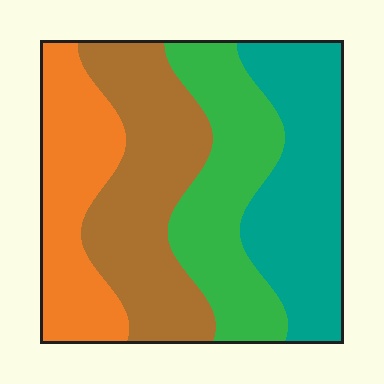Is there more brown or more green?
Brown.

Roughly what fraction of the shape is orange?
Orange covers around 20% of the shape.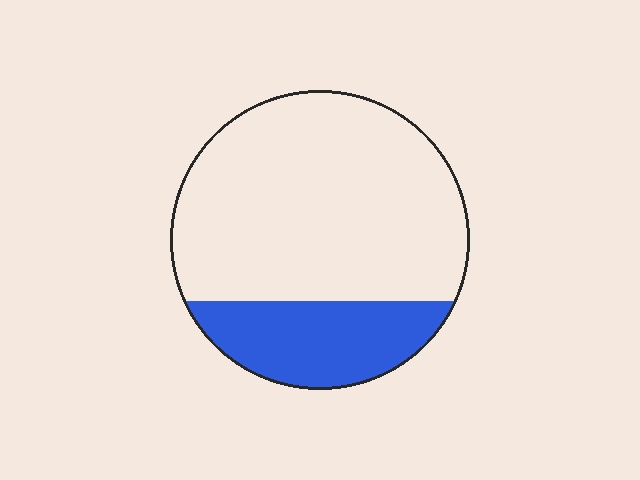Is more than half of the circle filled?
No.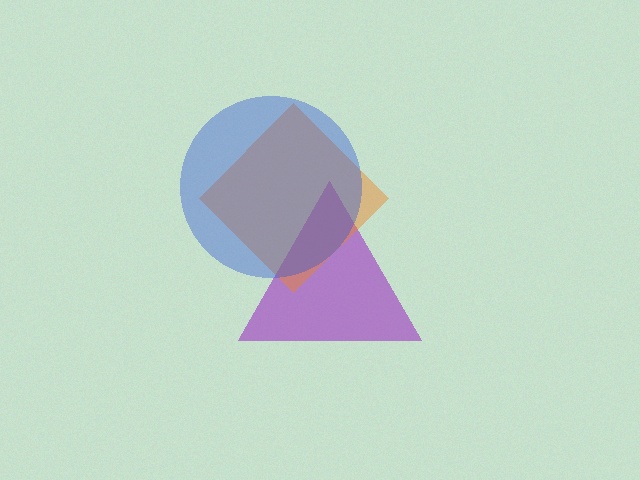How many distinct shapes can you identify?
There are 3 distinct shapes: a purple triangle, an orange diamond, a blue circle.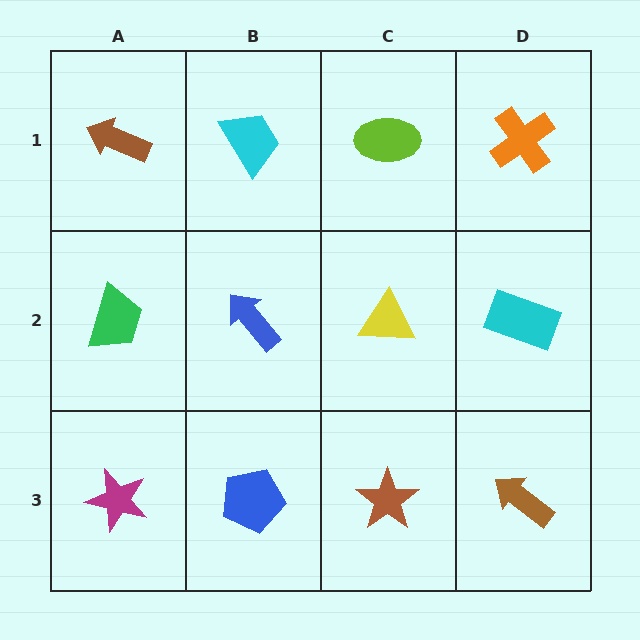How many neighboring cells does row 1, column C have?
3.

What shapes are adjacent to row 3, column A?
A green trapezoid (row 2, column A), a blue pentagon (row 3, column B).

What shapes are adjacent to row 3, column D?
A cyan rectangle (row 2, column D), a brown star (row 3, column C).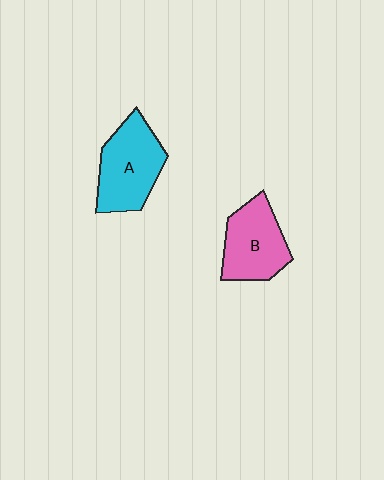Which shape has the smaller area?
Shape B (pink).